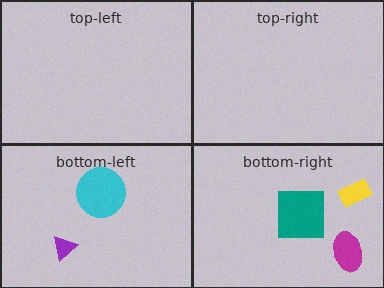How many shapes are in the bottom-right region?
3.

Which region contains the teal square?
The bottom-right region.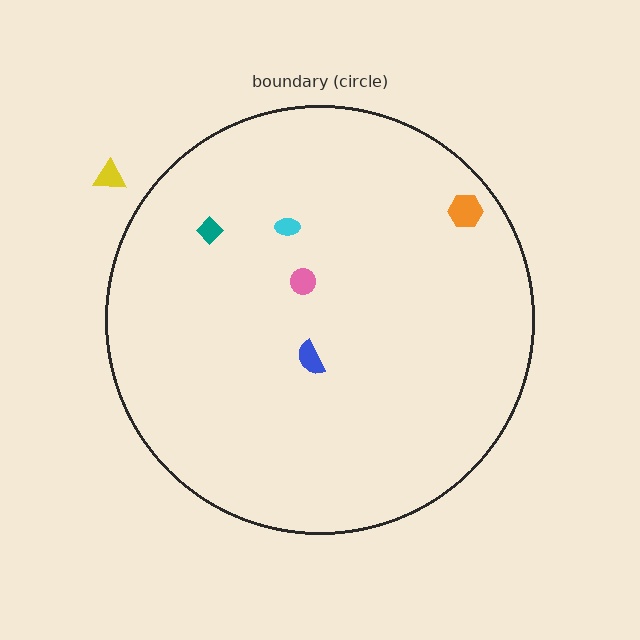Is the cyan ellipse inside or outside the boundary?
Inside.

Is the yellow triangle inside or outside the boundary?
Outside.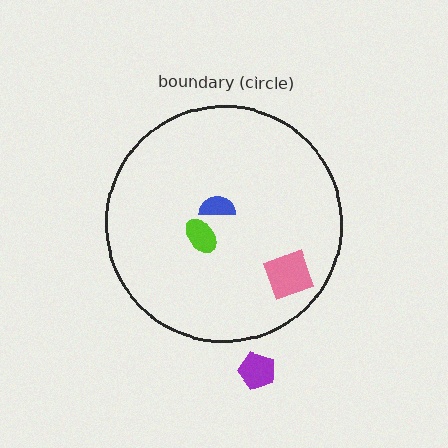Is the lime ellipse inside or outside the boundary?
Inside.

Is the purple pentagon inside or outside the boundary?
Outside.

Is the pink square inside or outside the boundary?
Inside.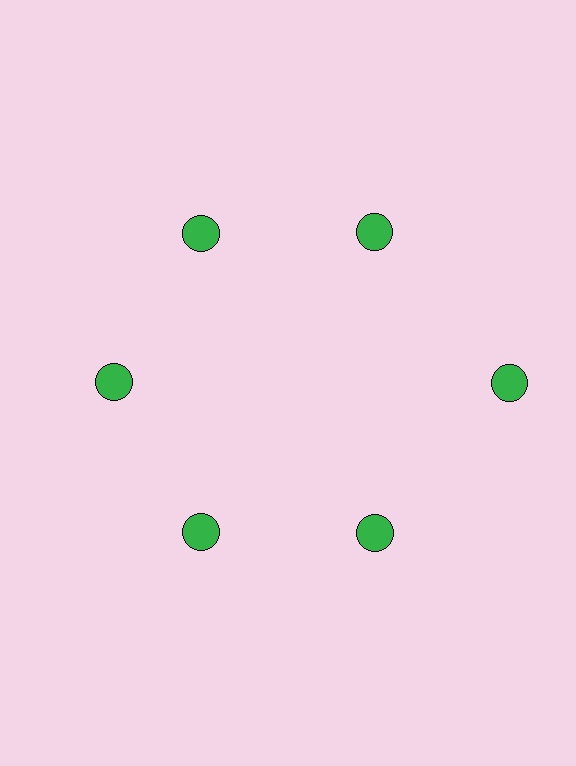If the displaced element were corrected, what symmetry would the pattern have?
It would have 6-fold rotational symmetry — the pattern would map onto itself every 60 degrees.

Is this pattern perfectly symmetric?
No. The 6 green circles are arranged in a ring, but one element near the 3 o'clock position is pushed outward from the center, breaking the 6-fold rotational symmetry.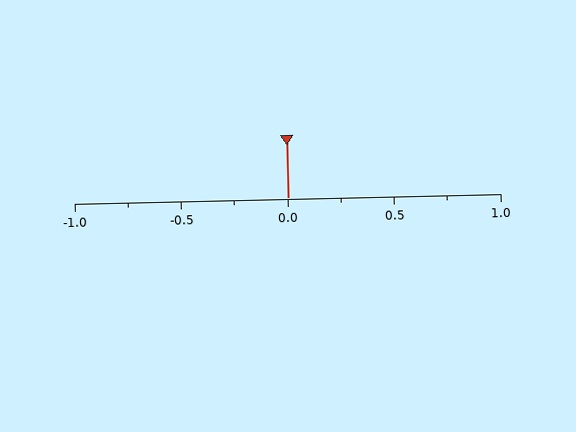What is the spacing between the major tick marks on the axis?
The major ticks are spaced 0.5 apart.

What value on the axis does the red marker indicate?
The marker indicates approximately 0.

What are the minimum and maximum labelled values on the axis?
The axis runs from -1.0 to 1.0.